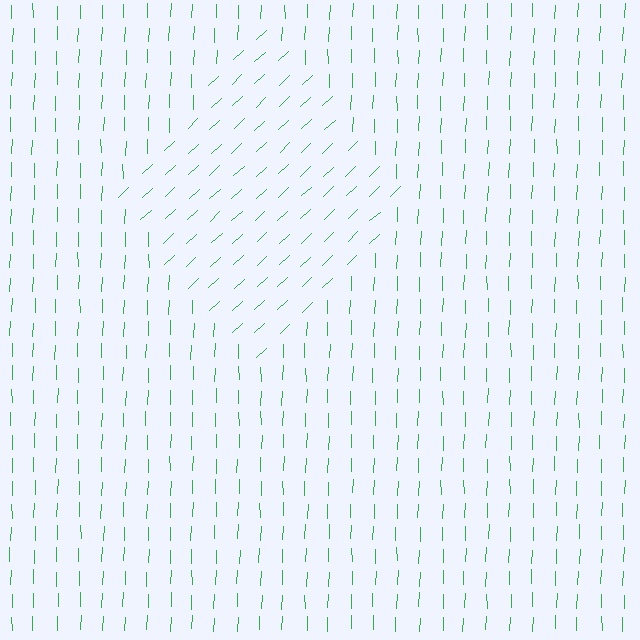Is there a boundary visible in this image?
Yes, there is a texture boundary formed by a change in line orientation.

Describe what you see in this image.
The image is filled with small green line segments. A diamond region in the image has lines oriented differently from the surrounding lines, creating a visible texture boundary.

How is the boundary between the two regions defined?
The boundary is defined purely by a change in line orientation (approximately 45 degrees difference). All lines are the same color and thickness.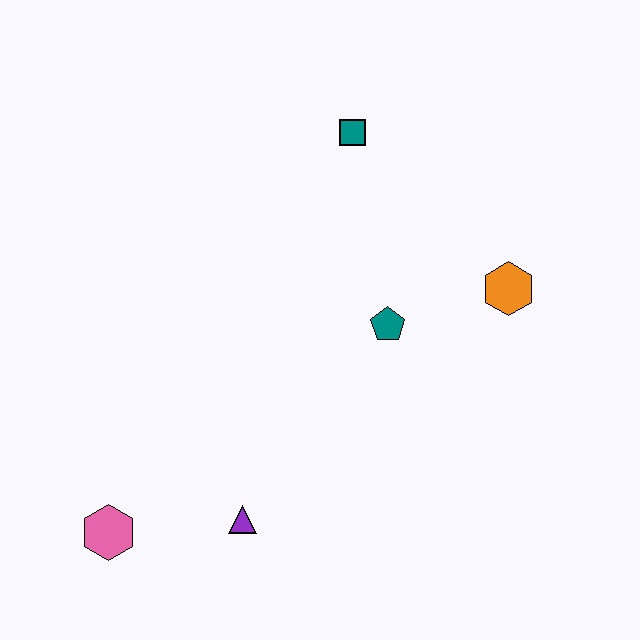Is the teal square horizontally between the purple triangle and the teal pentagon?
Yes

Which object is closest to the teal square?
The teal pentagon is closest to the teal square.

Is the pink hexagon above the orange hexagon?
No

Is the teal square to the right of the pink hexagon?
Yes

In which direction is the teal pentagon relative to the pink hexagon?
The teal pentagon is to the right of the pink hexagon.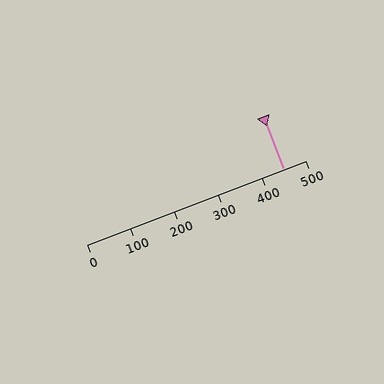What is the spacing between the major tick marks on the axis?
The major ticks are spaced 100 apart.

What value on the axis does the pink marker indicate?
The marker indicates approximately 450.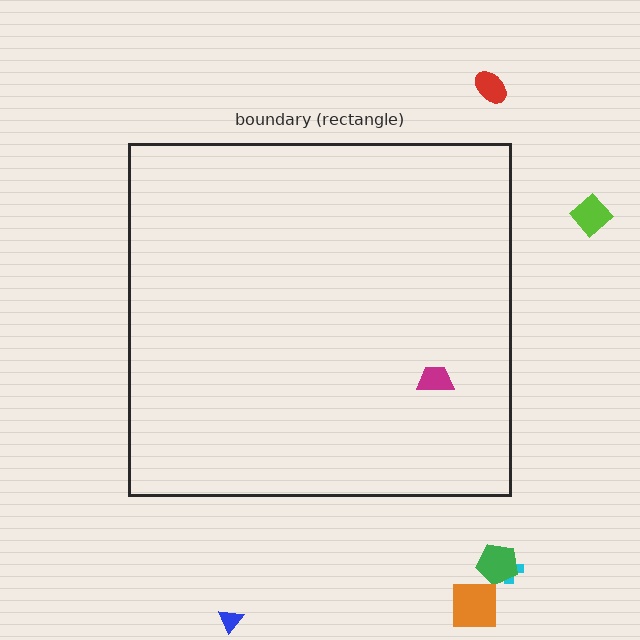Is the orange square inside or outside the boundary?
Outside.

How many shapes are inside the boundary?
1 inside, 6 outside.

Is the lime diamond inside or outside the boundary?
Outside.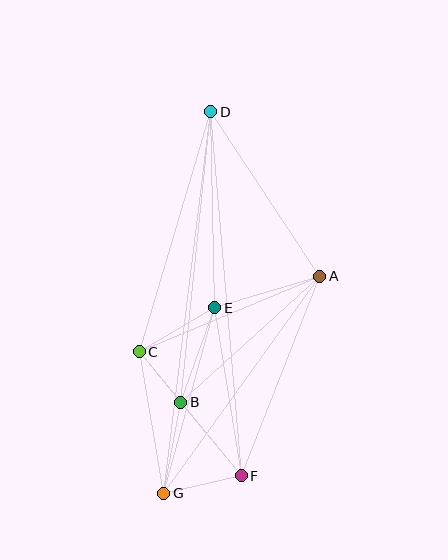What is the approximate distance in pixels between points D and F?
The distance between D and F is approximately 365 pixels.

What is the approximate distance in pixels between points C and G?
The distance between C and G is approximately 143 pixels.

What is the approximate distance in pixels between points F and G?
The distance between F and G is approximately 79 pixels.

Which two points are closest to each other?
Points B and C are closest to each other.